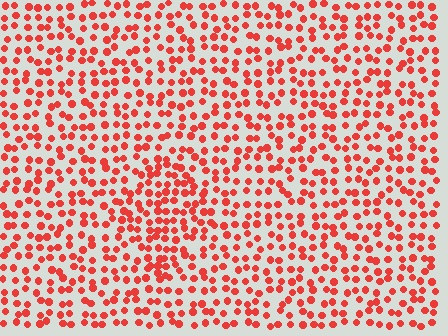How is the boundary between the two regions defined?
The boundary is defined by a change in element density (approximately 1.5x ratio). All elements are the same color, size, and shape.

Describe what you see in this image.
The image contains small red elements arranged at two different densities. A diamond-shaped region is visible where the elements are more densely packed than the surrounding area.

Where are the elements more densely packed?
The elements are more densely packed inside the diamond boundary.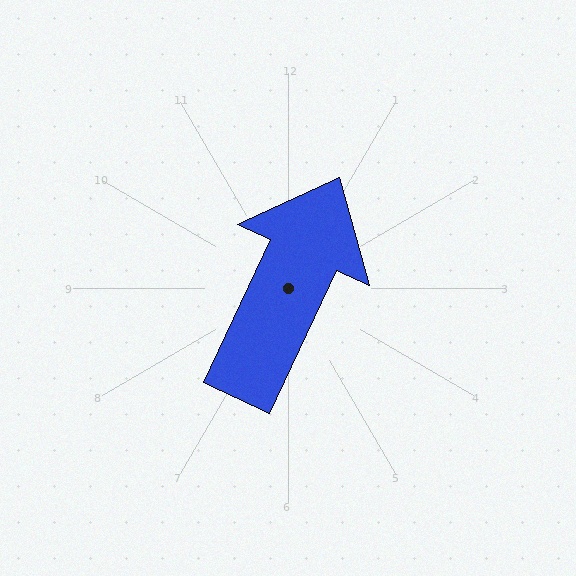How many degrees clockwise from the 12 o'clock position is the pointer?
Approximately 25 degrees.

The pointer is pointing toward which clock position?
Roughly 1 o'clock.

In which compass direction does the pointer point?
Northeast.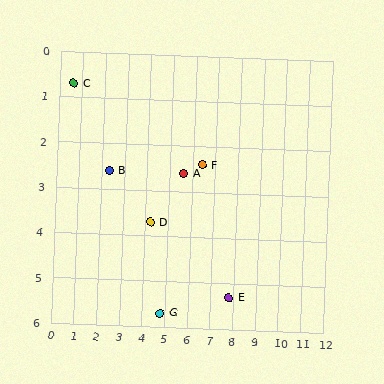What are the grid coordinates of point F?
Point F is at approximately (6.4, 2.4).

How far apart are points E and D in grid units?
Points E and D are about 3.9 grid units apart.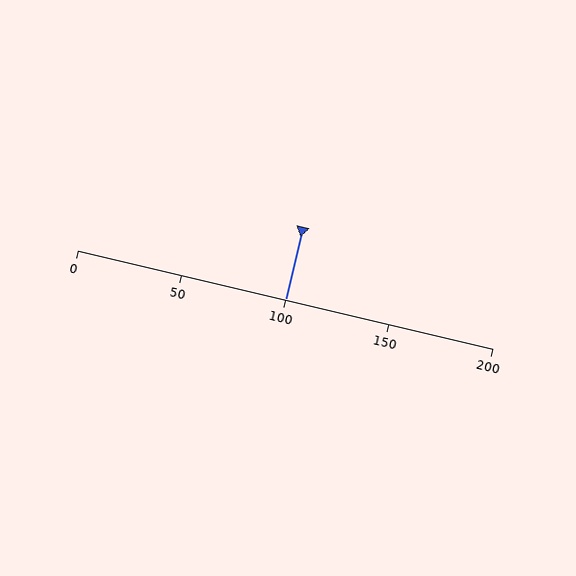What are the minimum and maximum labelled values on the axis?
The axis runs from 0 to 200.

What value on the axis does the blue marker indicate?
The marker indicates approximately 100.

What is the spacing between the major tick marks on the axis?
The major ticks are spaced 50 apart.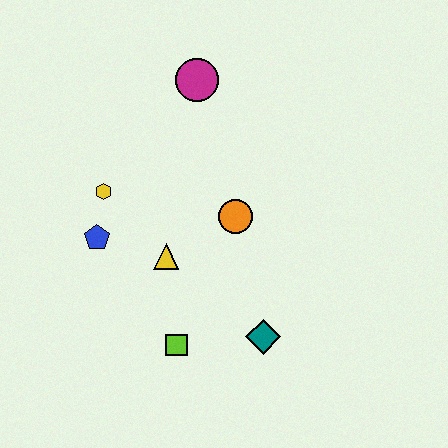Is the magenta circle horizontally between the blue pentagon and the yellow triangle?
No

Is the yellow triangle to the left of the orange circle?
Yes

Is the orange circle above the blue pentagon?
Yes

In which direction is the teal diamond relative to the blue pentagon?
The teal diamond is to the right of the blue pentagon.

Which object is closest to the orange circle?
The yellow triangle is closest to the orange circle.